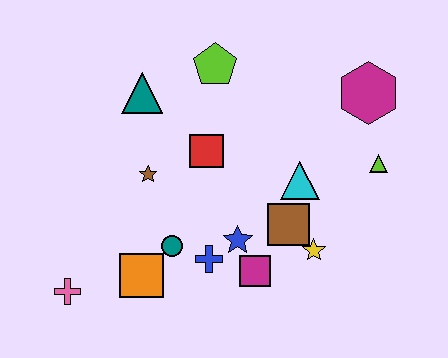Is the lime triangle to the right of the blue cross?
Yes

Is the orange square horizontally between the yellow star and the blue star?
No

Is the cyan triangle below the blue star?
No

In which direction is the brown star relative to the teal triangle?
The brown star is below the teal triangle.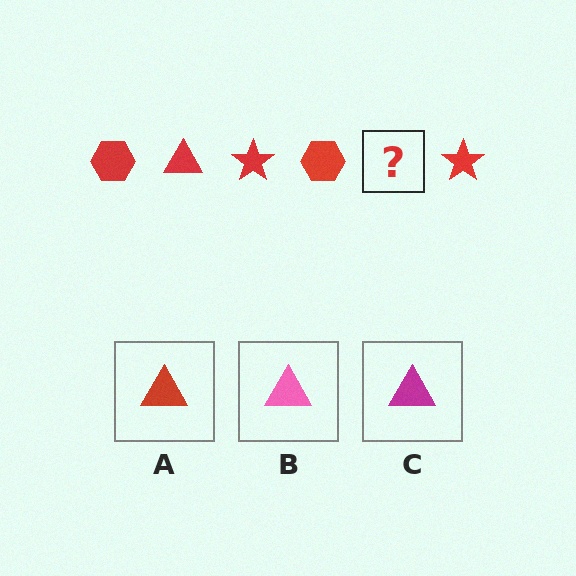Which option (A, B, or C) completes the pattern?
A.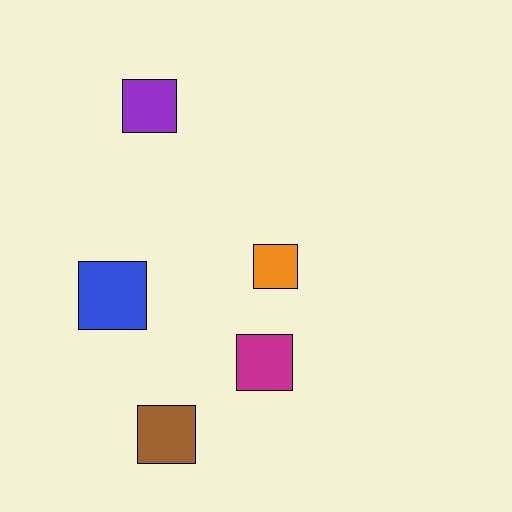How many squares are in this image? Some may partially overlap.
There are 5 squares.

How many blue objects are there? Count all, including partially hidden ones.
There is 1 blue object.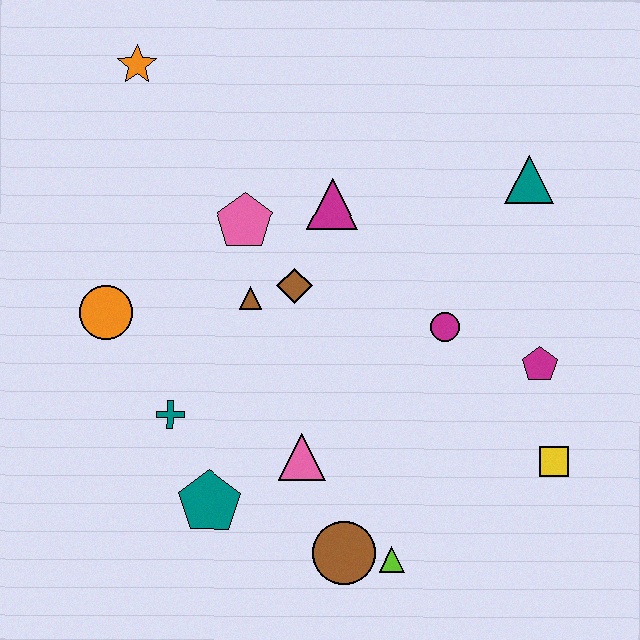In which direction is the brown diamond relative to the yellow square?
The brown diamond is to the left of the yellow square.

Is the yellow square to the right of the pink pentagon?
Yes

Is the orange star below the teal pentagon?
No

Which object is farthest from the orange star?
The yellow square is farthest from the orange star.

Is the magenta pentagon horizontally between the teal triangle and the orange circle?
No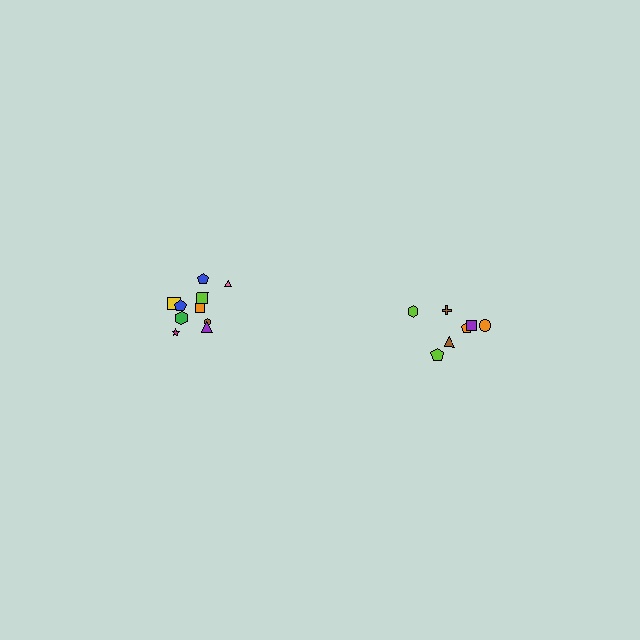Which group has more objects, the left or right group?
The left group.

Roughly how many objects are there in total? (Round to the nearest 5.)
Roughly 15 objects in total.